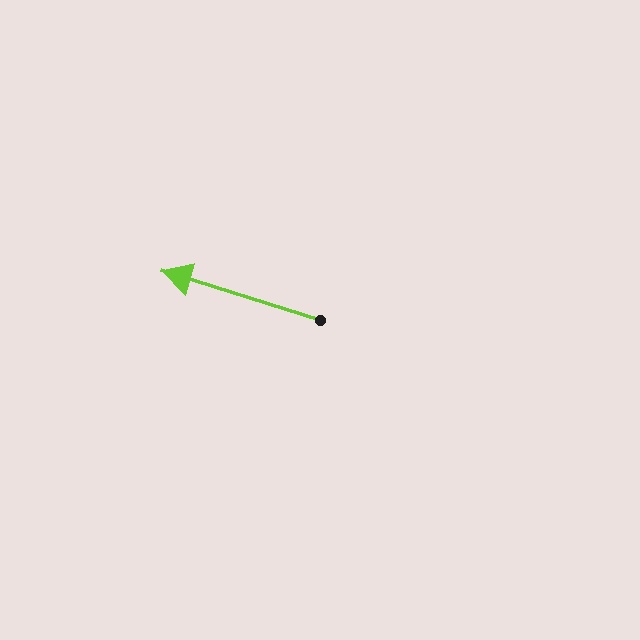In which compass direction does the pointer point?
West.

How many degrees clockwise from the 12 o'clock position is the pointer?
Approximately 287 degrees.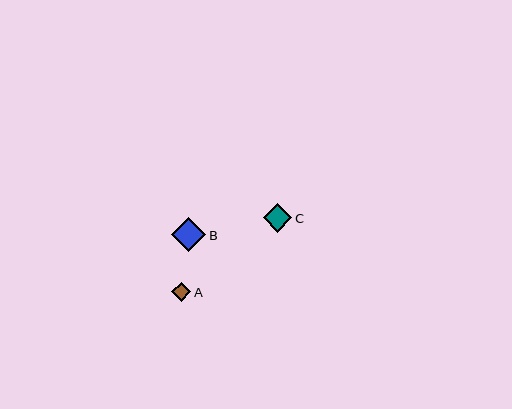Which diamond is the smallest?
Diamond A is the smallest with a size of approximately 19 pixels.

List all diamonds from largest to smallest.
From largest to smallest: B, C, A.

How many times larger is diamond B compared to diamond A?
Diamond B is approximately 1.8 times the size of diamond A.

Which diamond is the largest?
Diamond B is the largest with a size of approximately 34 pixels.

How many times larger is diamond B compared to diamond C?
Diamond B is approximately 1.2 times the size of diamond C.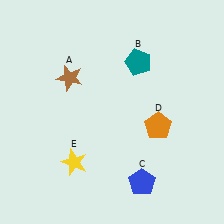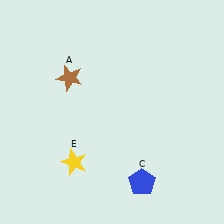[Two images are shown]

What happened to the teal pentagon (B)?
The teal pentagon (B) was removed in Image 2. It was in the top-right area of Image 1.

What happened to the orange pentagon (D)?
The orange pentagon (D) was removed in Image 2. It was in the bottom-right area of Image 1.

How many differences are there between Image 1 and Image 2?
There are 2 differences between the two images.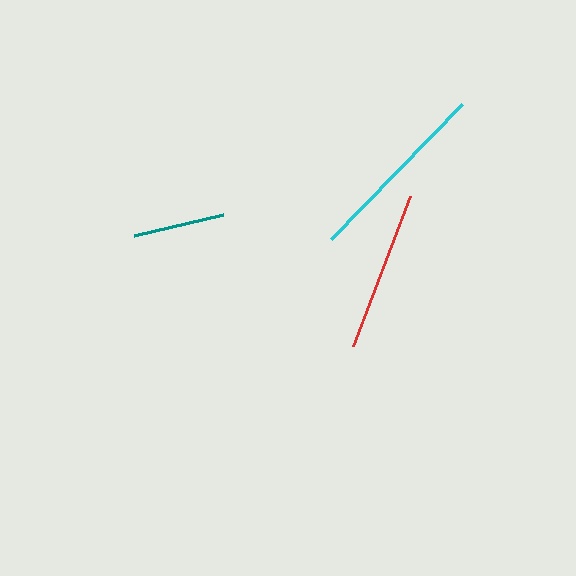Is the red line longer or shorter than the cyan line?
The cyan line is longer than the red line.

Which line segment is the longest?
The cyan line is the longest at approximately 188 pixels.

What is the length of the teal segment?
The teal segment is approximately 91 pixels long.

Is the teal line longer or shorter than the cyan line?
The cyan line is longer than the teal line.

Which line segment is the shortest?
The teal line is the shortest at approximately 91 pixels.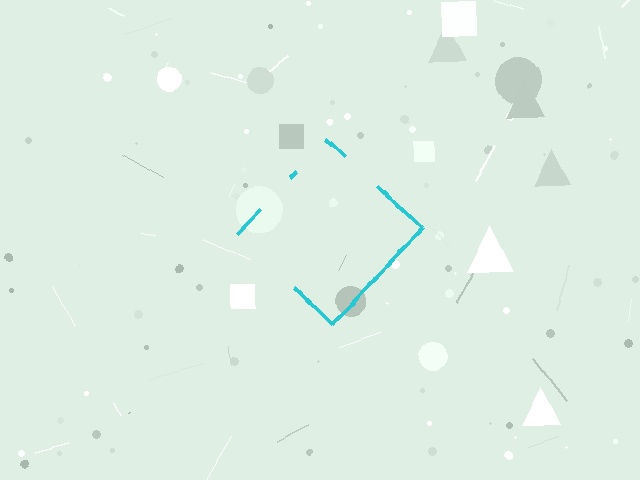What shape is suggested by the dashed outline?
The dashed outline suggests a diamond.